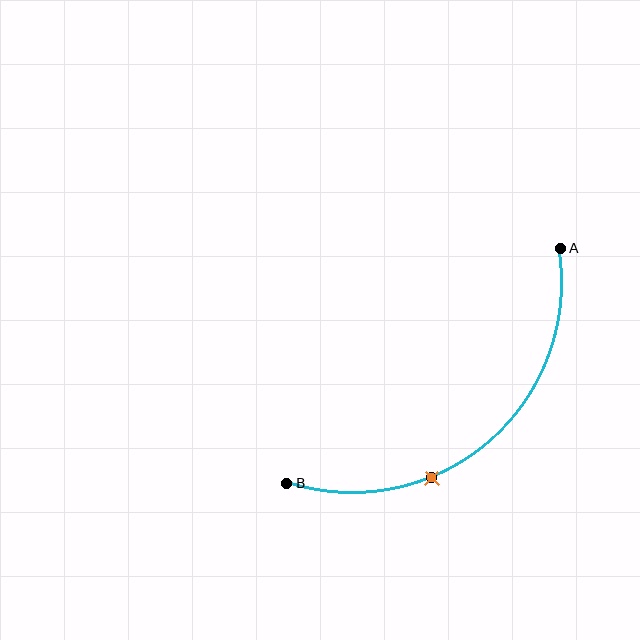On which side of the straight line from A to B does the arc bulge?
The arc bulges below and to the right of the straight line connecting A and B.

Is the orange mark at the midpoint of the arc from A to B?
No. The orange mark lies on the arc but is closer to endpoint B. The arc midpoint would be at the point on the curve equidistant along the arc from both A and B.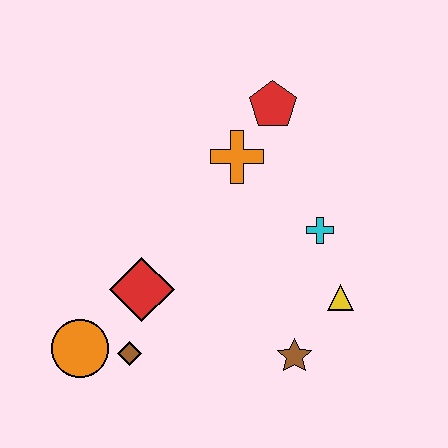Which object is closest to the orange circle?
The brown diamond is closest to the orange circle.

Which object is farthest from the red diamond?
The red pentagon is farthest from the red diamond.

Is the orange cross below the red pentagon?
Yes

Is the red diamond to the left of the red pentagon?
Yes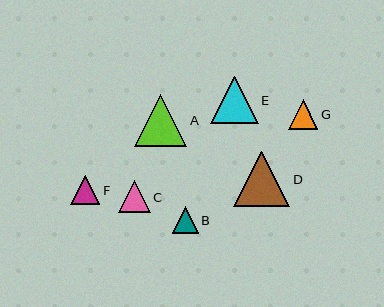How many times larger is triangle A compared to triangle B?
Triangle A is approximately 2.0 times the size of triangle B.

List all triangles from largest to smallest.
From largest to smallest: D, A, E, C, G, F, B.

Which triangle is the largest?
Triangle D is the largest with a size of approximately 56 pixels.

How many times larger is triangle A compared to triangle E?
Triangle A is approximately 1.1 times the size of triangle E.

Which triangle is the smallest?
Triangle B is the smallest with a size of approximately 26 pixels.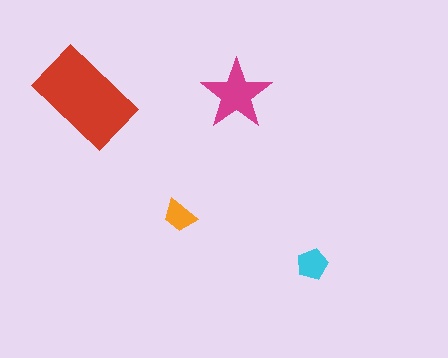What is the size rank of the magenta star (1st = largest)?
2nd.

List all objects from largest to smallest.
The red rectangle, the magenta star, the cyan pentagon, the orange trapezoid.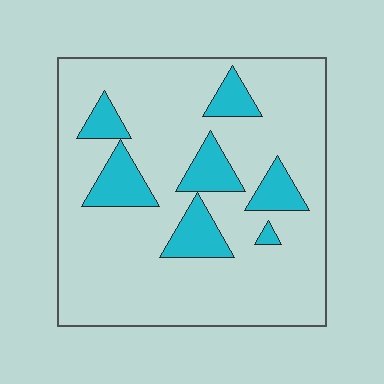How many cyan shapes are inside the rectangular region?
7.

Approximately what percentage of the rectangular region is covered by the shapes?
Approximately 15%.